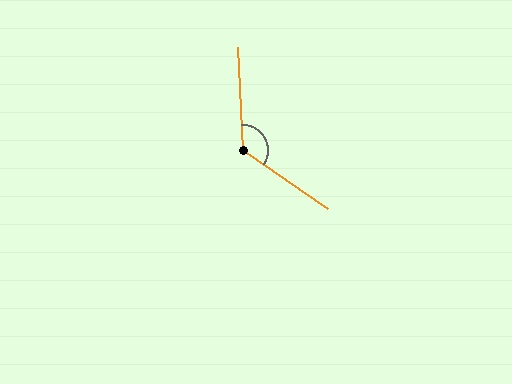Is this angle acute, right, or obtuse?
It is obtuse.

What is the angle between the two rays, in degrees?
Approximately 127 degrees.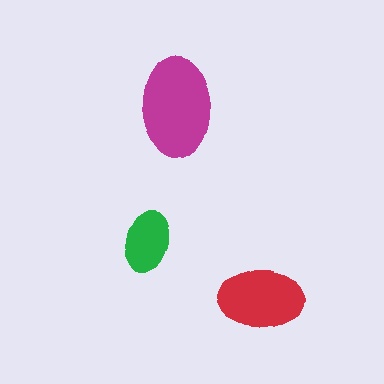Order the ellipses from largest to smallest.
the magenta one, the red one, the green one.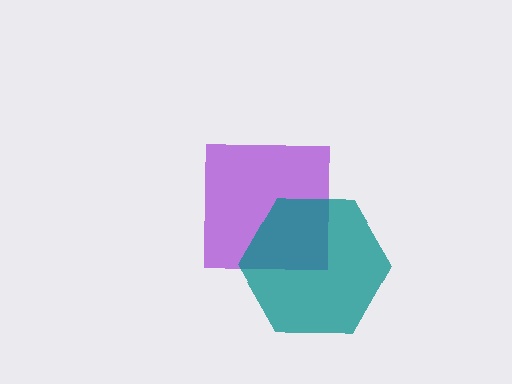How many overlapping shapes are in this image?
There are 2 overlapping shapes in the image.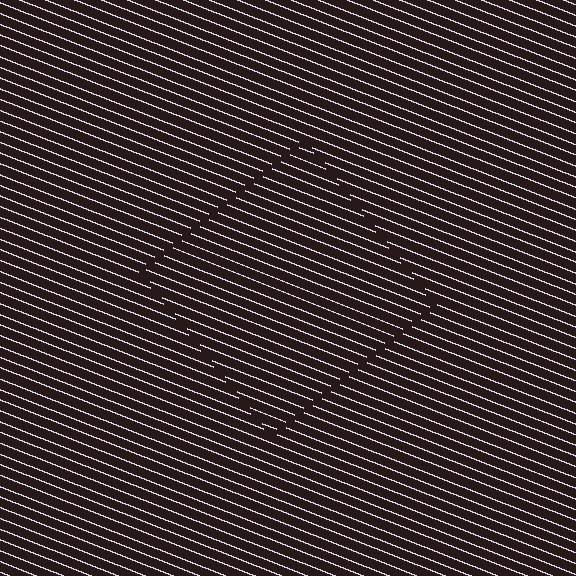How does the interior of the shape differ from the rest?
The interior of the shape contains the same grating, shifted by half a period — the contour is defined by the phase discontinuity where line-ends from the inner and outer gratings abut.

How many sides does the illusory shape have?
4 sides — the line-ends trace a square.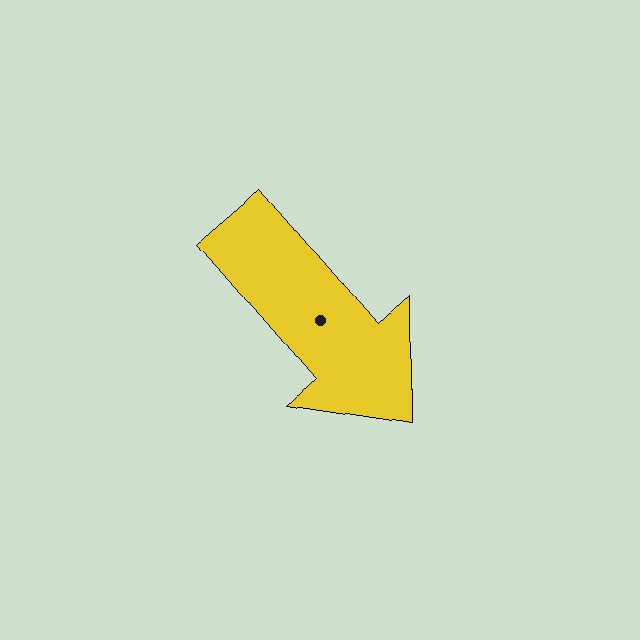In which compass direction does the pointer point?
Southeast.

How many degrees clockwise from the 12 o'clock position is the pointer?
Approximately 139 degrees.